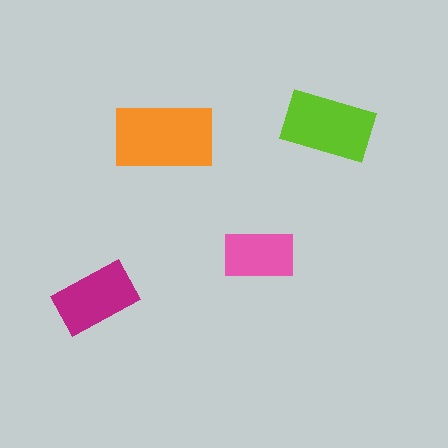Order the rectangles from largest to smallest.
the orange one, the lime one, the magenta one, the pink one.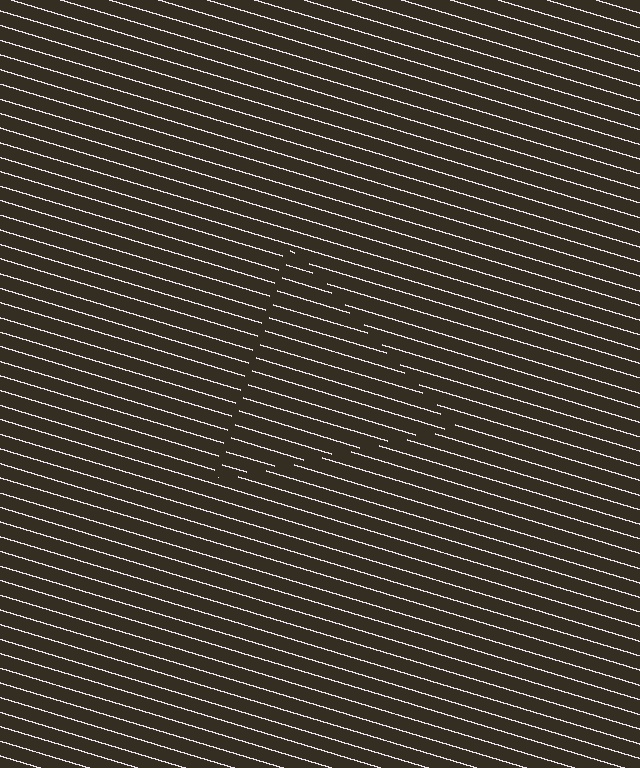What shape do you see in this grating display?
An illusory triangle. The interior of the shape contains the same grating, shifted by half a period — the contour is defined by the phase discontinuity where line-ends from the inner and outer gratings abut.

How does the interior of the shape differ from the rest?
The interior of the shape contains the same grating, shifted by half a period — the contour is defined by the phase discontinuity where line-ends from the inner and outer gratings abut.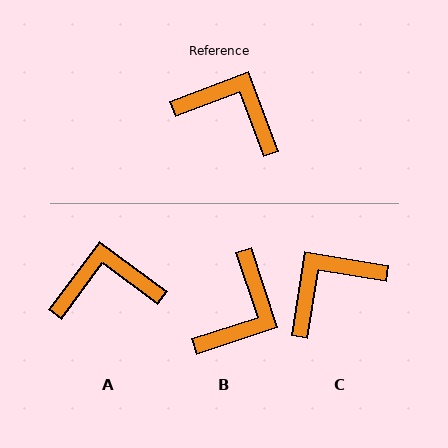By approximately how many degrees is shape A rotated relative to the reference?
Approximately 33 degrees counter-clockwise.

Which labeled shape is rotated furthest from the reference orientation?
B, about 93 degrees away.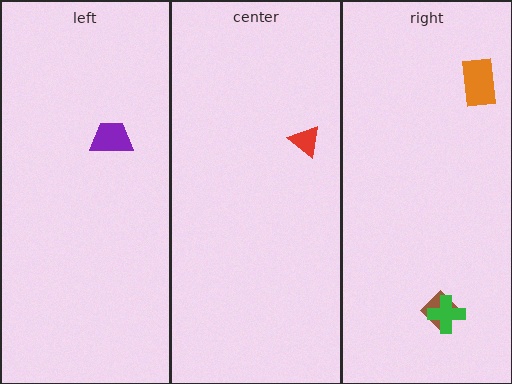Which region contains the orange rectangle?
The right region.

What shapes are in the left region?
The purple trapezoid.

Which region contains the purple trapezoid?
The left region.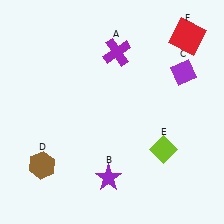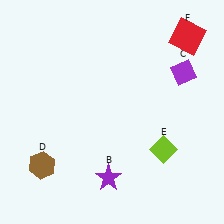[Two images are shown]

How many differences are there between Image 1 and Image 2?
There is 1 difference between the two images.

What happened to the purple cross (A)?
The purple cross (A) was removed in Image 2. It was in the top-right area of Image 1.